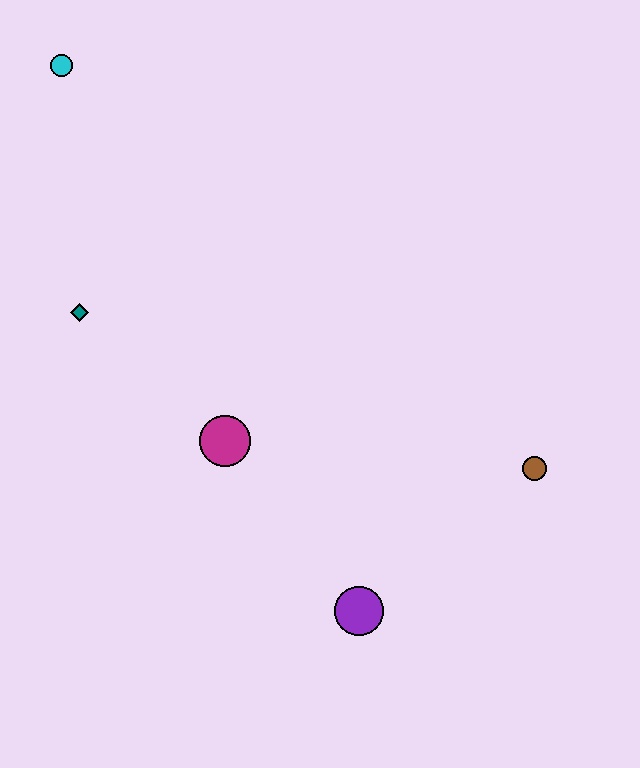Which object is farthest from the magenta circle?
The cyan circle is farthest from the magenta circle.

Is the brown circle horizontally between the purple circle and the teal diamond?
No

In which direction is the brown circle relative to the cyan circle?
The brown circle is to the right of the cyan circle.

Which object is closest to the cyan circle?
The teal diamond is closest to the cyan circle.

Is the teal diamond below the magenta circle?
No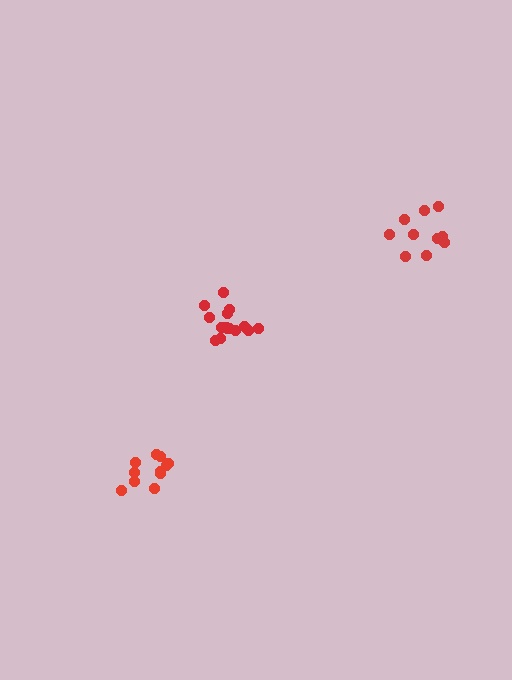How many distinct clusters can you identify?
There are 3 distinct clusters.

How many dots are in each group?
Group 1: 11 dots, Group 2: 15 dots, Group 3: 10 dots (36 total).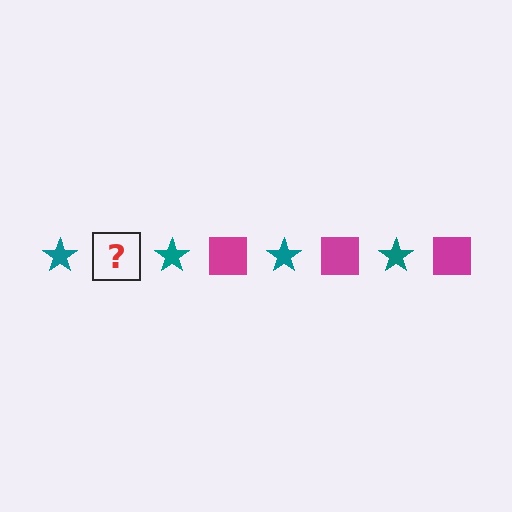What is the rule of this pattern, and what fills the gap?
The rule is that the pattern alternates between teal star and magenta square. The gap should be filled with a magenta square.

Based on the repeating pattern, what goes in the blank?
The blank should be a magenta square.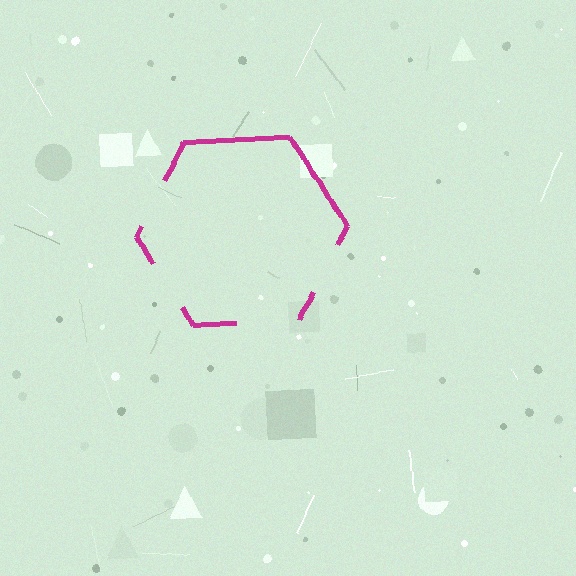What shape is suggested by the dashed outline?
The dashed outline suggests a hexagon.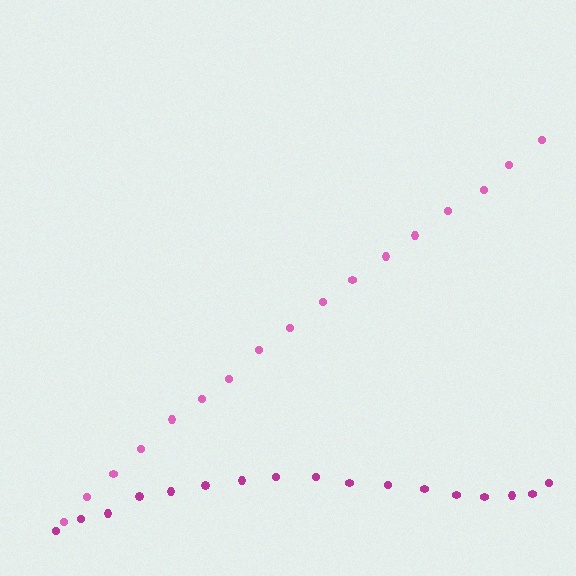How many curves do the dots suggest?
There are 2 distinct paths.